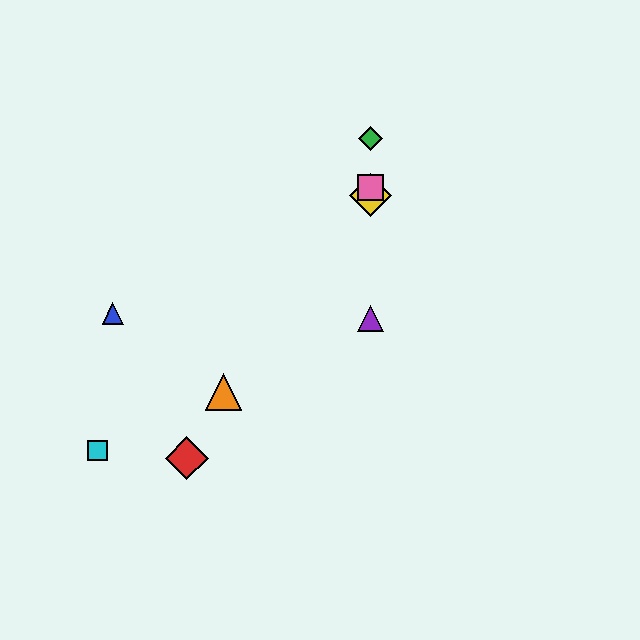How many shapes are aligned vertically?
4 shapes (the green diamond, the yellow diamond, the purple triangle, the pink square) are aligned vertically.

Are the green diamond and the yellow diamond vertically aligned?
Yes, both are at x≈371.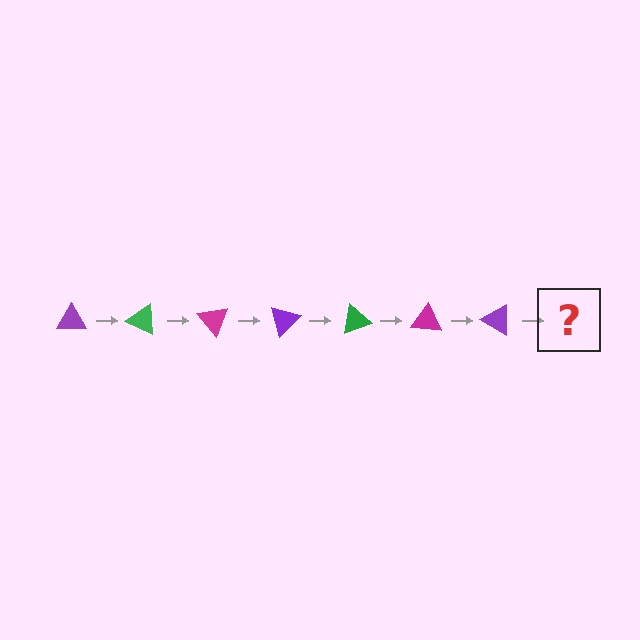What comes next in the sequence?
The next element should be a green triangle, rotated 175 degrees from the start.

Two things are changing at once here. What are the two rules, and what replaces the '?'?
The two rules are that it rotates 25 degrees each step and the color cycles through purple, green, and magenta. The '?' should be a green triangle, rotated 175 degrees from the start.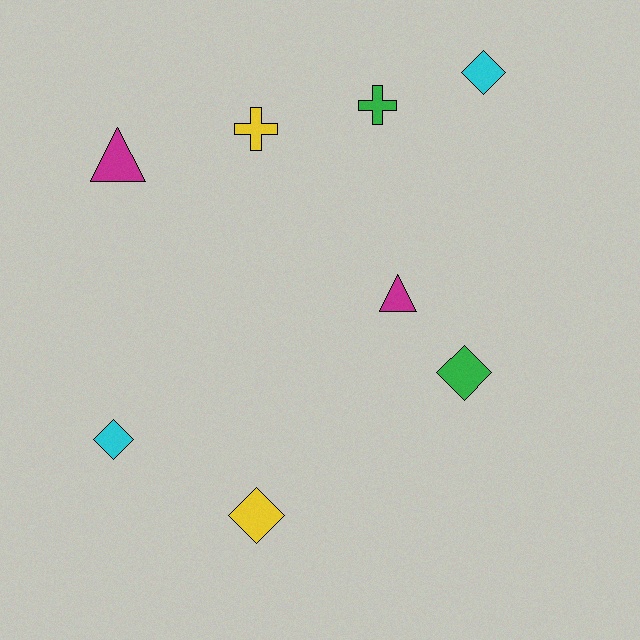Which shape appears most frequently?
Diamond, with 4 objects.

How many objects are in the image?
There are 8 objects.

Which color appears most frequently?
Green, with 2 objects.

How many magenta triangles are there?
There are 2 magenta triangles.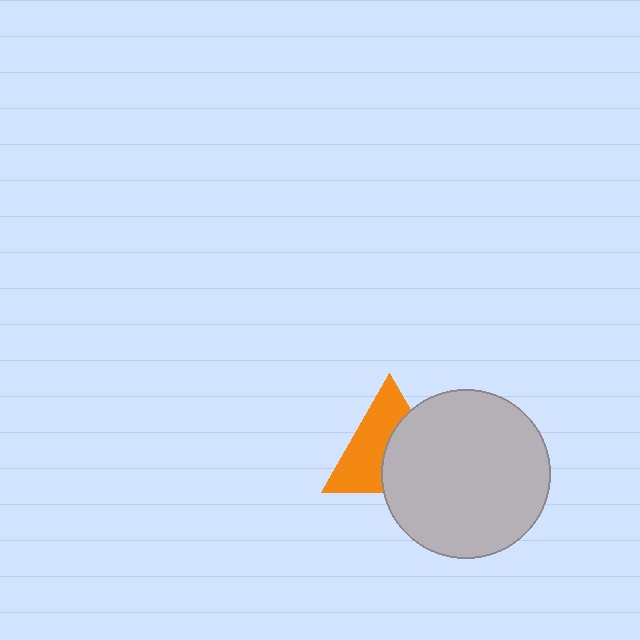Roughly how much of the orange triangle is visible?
About half of it is visible (roughly 53%).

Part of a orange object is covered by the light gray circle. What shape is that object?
It is a triangle.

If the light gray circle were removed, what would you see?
You would see the complete orange triangle.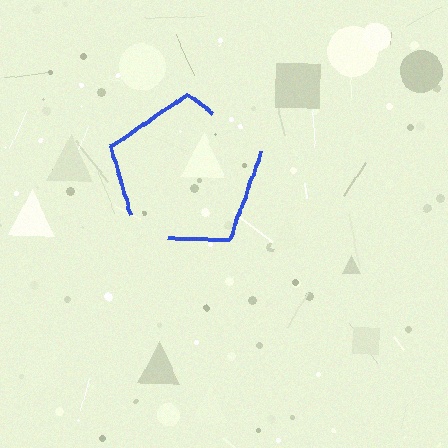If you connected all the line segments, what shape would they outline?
They would outline a pentagon.